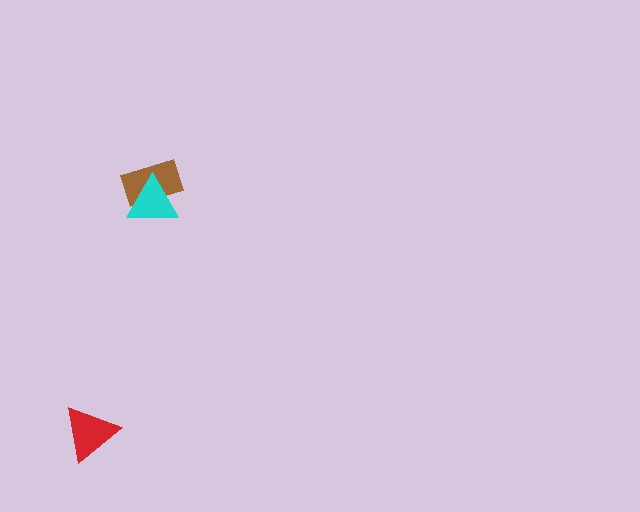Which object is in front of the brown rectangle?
The cyan triangle is in front of the brown rectangle.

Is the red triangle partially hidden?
No, no other shape covers it.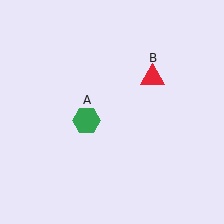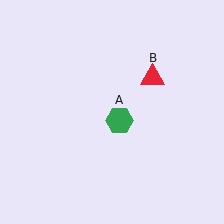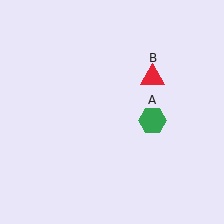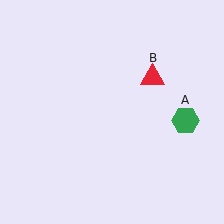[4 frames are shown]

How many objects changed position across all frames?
1 object changed position: green hexagon (object A).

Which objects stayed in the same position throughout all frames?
Red triangle (object B) remained stationary.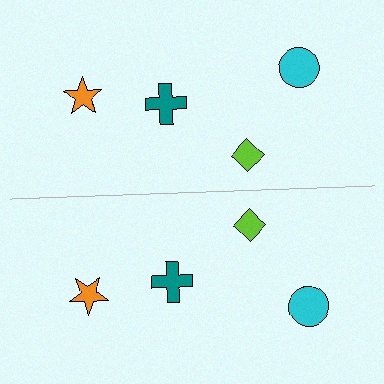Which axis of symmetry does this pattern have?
The pattern has a horizontal axis of symmetry running through the center of the image.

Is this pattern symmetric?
Yes, this pattern has bilateral (reflection) symmetry.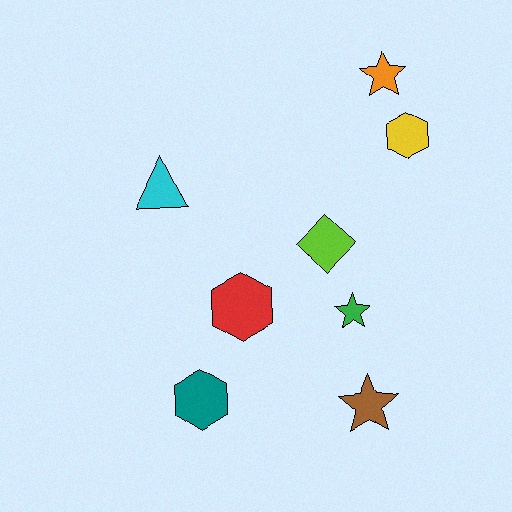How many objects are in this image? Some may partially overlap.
There are 8 objects.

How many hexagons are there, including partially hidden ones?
There are 3 hexagons.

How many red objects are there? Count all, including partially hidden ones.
There is 1 red object.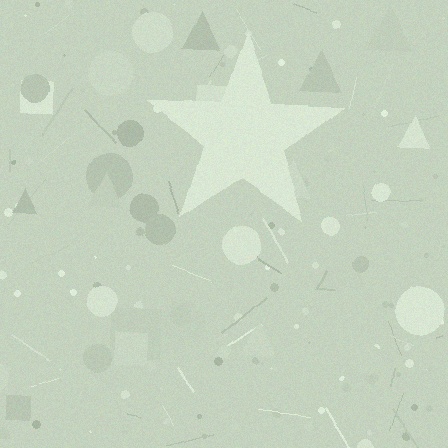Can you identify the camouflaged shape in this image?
The camouflaged shape is a star.